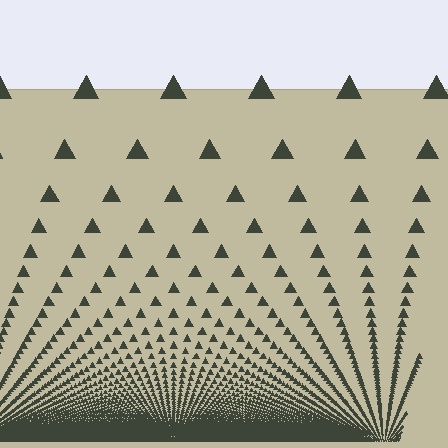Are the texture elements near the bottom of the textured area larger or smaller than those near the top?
Smaller. The gradient is inverted — elements near the bottom are smaller and denser.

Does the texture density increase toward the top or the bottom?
Density increases toward the bottom.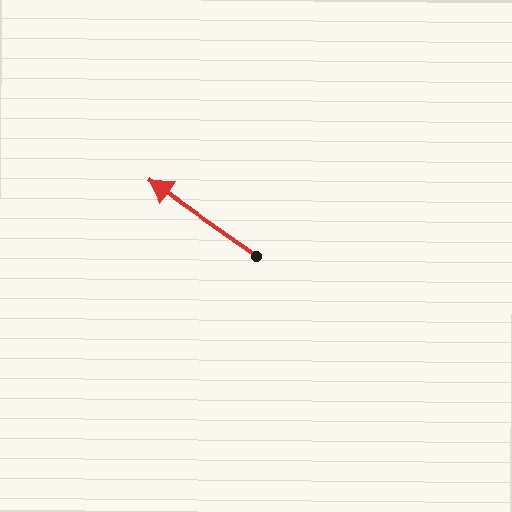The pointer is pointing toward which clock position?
Roughly 10 o'clock.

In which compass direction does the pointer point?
Northwest.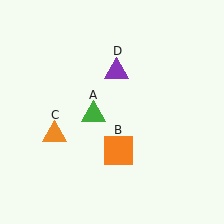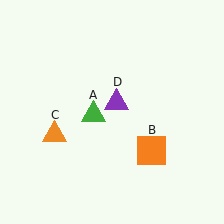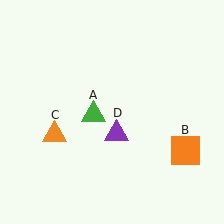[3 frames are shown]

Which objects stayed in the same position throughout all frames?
Green triangle (object A) and orange triangle (object C) remained stationary.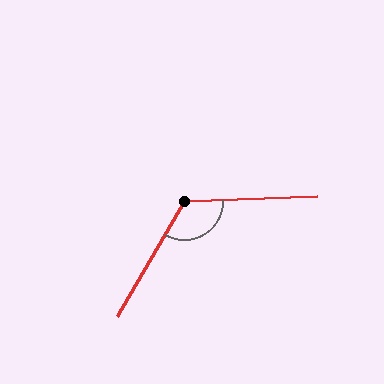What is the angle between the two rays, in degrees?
Approximately 122 degrees.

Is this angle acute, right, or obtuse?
It is obtuse.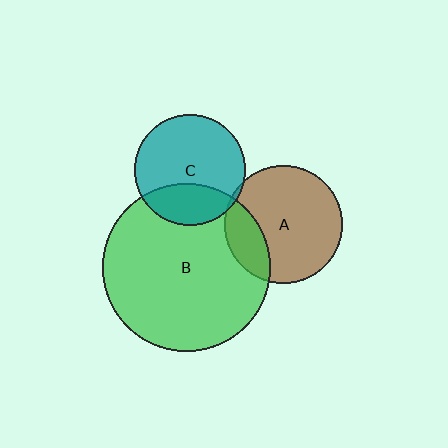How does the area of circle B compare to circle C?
Approximately 2.3 times.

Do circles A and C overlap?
Yes.